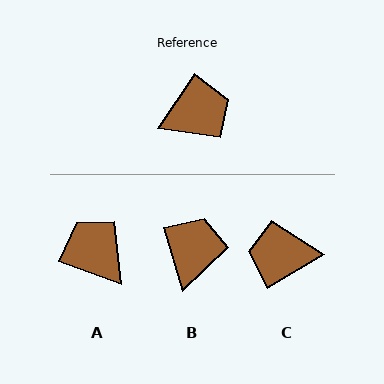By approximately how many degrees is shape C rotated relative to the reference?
Approximately 156 degrees counter-clockwise.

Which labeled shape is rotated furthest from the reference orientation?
C, about 156 degrees away.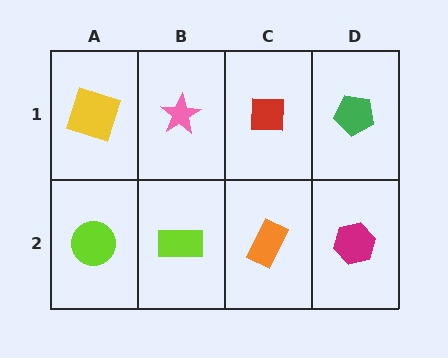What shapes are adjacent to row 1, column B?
A lime rectangle (row 2, column B), a yellow square (row 1, column A), a red square (row 1, column C).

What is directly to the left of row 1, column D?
A red square.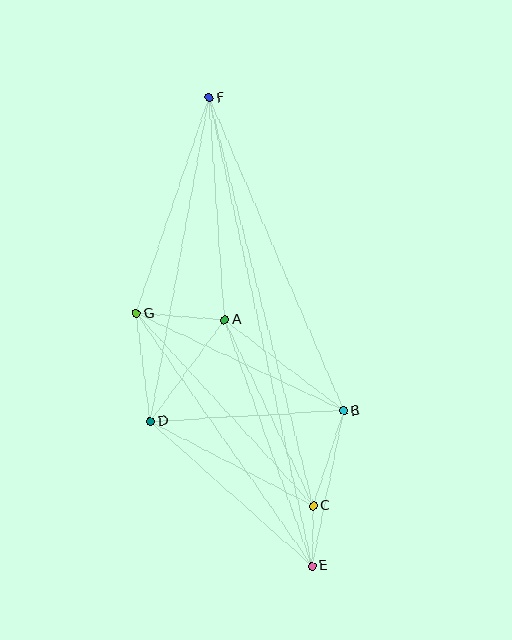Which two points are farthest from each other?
Points E and F are farthest from each other.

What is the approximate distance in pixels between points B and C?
The distance between B and C is approximately 100 pixels.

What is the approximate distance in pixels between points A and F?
The distance between A and F is approximately 222 pixels.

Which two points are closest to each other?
Points C and E are closest to each other.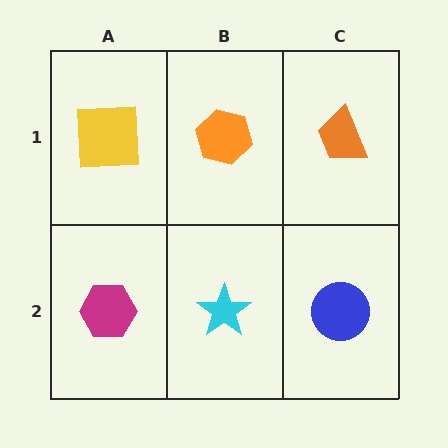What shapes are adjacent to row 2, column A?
A yellow square (row 1, column A), a cyan star (row 2, column B).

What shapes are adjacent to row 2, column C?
An orange trapezoid (row 1, column C), a cyan star (row 2, column B).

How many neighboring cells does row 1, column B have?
3.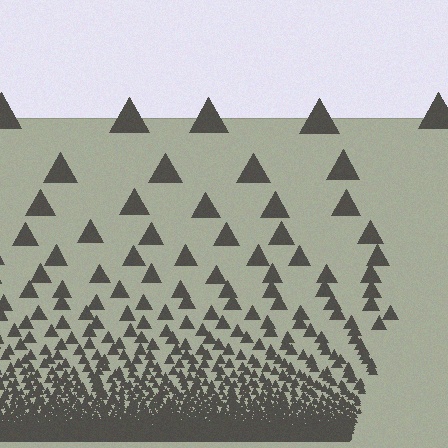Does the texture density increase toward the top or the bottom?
Density increases toward the bottom.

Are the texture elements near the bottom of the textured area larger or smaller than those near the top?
Smaller. The gradient is inverted — elements near the bottom are smaller and denser.